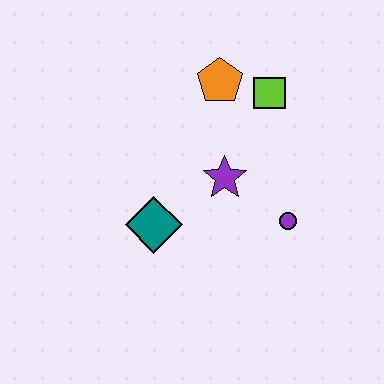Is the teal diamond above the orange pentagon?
No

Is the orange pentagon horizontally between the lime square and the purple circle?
No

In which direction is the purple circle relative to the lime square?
The purple circle is below the lime square.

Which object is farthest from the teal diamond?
The lime square is farthest from the teal diamond.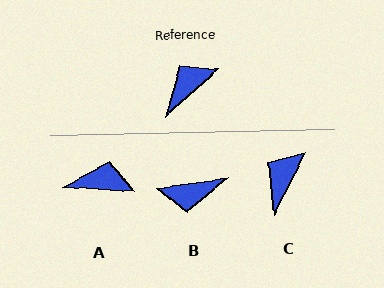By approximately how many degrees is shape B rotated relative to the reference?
Approximately 146 degrees counter-clockwise.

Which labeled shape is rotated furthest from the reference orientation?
B, about 146 degrees away.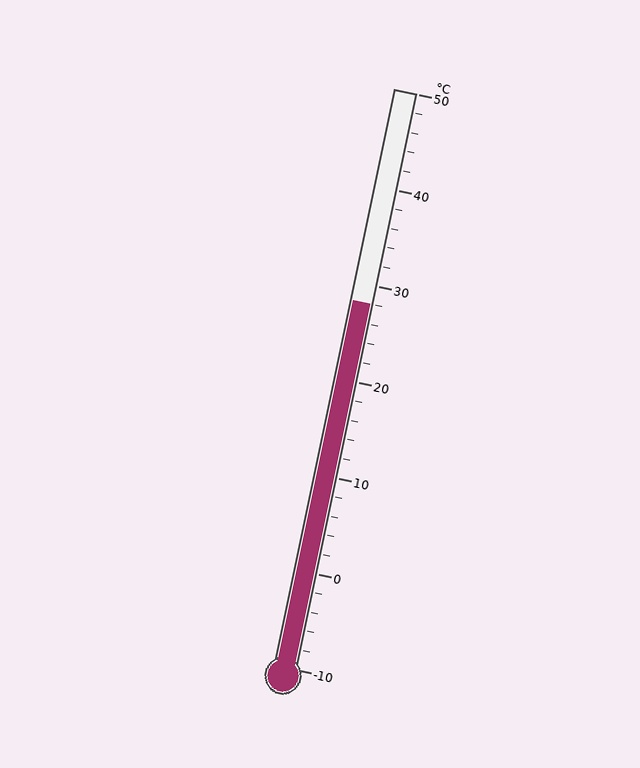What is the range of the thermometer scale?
The thermometer scale ranges from -10°C to 50°C.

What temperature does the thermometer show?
The thermometer shows approximately 28°C.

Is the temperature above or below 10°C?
The temperature is above 10°C.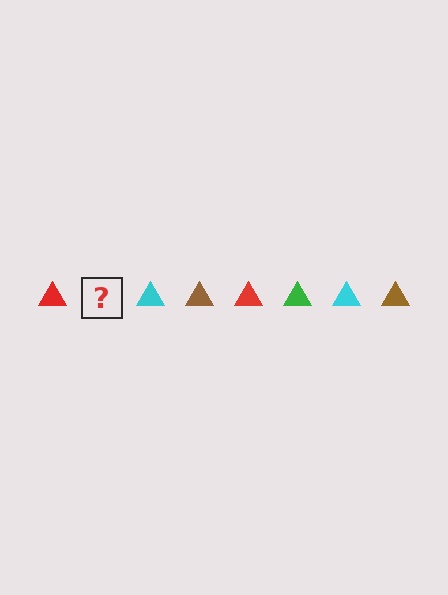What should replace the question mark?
The question mark should be replaced with a green triangle.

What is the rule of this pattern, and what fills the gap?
The rule is that the pattern cycles through red, green, cyan, brown triangles. The gap should be filled with a green triangle.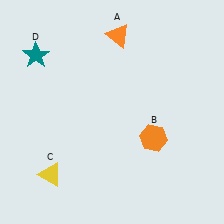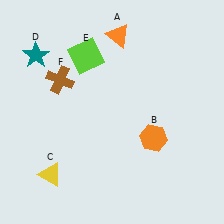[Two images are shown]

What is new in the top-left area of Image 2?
A brown cross (F) was added in the top-left area of Image 2.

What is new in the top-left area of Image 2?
A lime square (E) was added in the top-left area of Image 2.